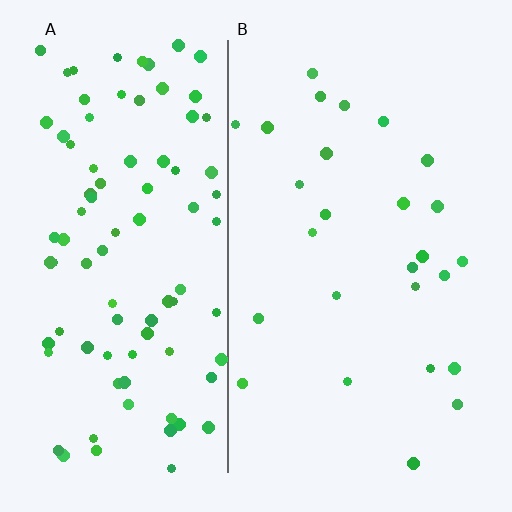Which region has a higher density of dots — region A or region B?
A (the left).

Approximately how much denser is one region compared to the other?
Approximately 3.5× — region A over region B.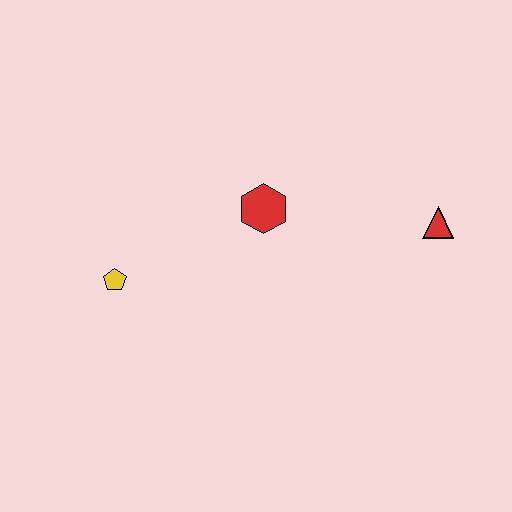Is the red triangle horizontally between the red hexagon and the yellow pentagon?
No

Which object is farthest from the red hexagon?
The red triangle is farthest from the red hexagon.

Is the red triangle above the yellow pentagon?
Yes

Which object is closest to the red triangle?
The red hexagon is closest to the red triangle.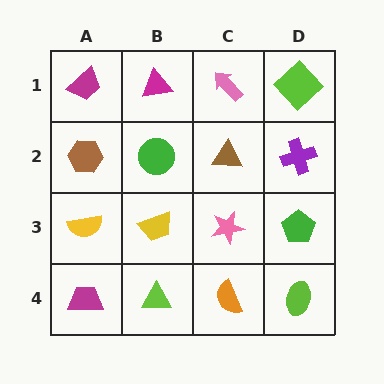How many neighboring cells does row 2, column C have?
4.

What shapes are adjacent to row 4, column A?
A yellow semicircle (row 3, column A), a lime triangle (row 4, column B).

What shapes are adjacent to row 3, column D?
A purple cross (row 2, column D), a lime ellipse (row 4, column D), a pink star (row 3, column C).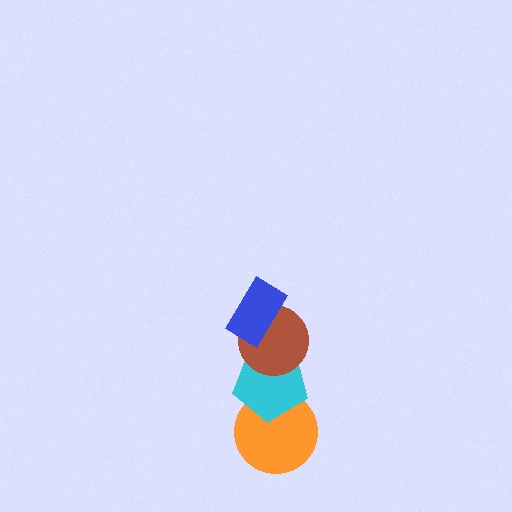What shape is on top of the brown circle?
The blue rectangle is on top of the brown circle.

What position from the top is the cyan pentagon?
The cyan pentagon is 3rd from the top.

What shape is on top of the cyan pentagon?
The brown circle is on top of the cyan pentagon.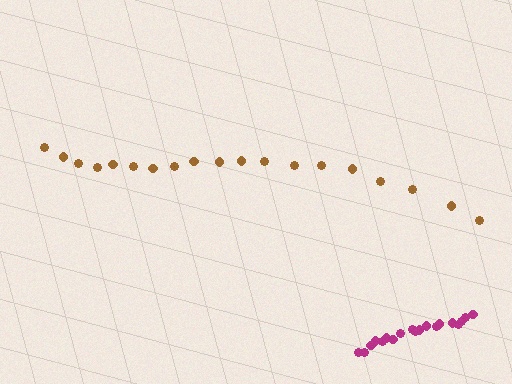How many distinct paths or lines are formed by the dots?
There are 2 distinct paths.